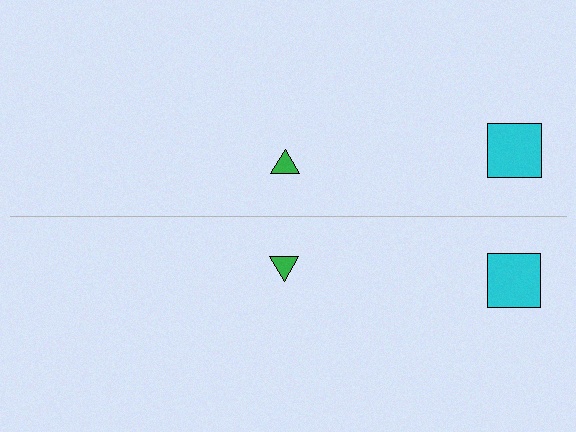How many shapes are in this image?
There are 4 shapes in this image.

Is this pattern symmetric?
Yes, this pattern has bilateral (reflection) symmetry.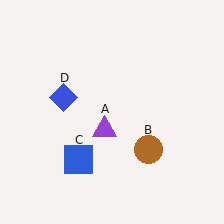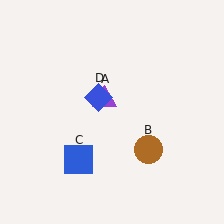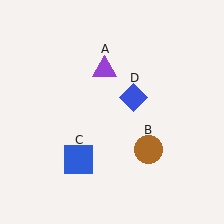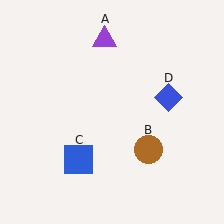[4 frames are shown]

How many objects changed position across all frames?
2 objects changed position: purple triangle (object A), blue diamond (object D).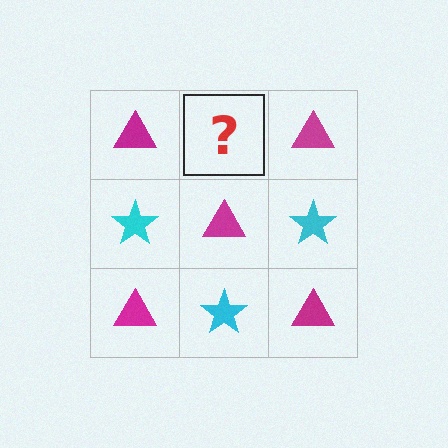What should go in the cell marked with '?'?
The missing cell should contain a cyan star.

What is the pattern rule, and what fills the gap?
The rule is that it alternates magenta triangle and cyan star in a checkerboard pattern. The gap should be filled with a cyan star.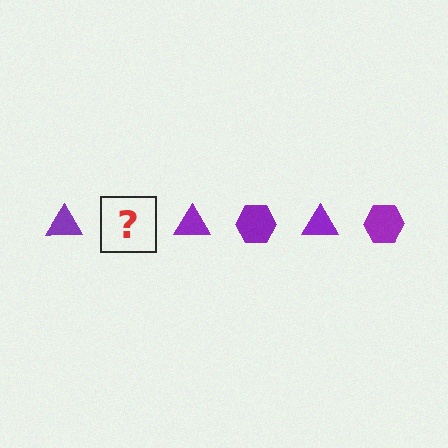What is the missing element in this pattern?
The missing element is a purple hexagon.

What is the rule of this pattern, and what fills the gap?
The rule is that the pattern cycles through triangle, hexagon shapes in purple. The gap should be filled with a purple hexagon.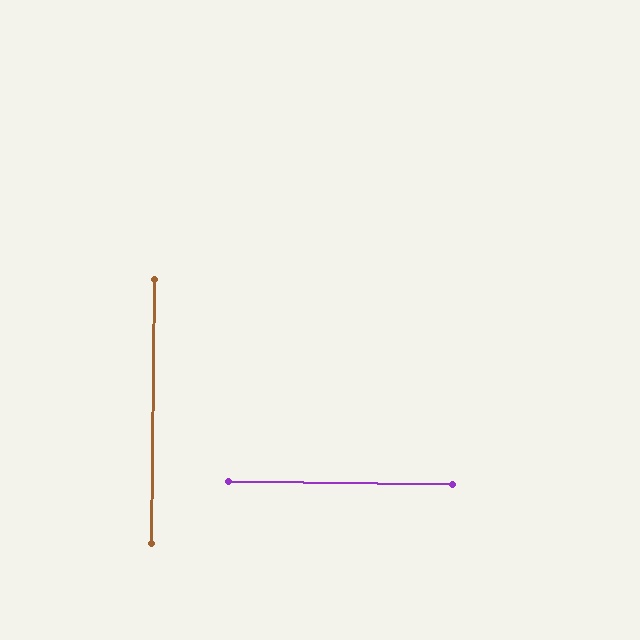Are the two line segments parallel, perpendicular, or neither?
Perpendicular — they meet at approximately 90°.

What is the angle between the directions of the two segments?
Approximately 90 degrees.